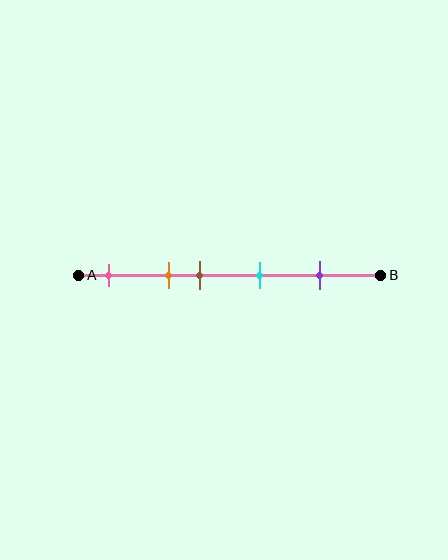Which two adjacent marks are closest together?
The orange and brown marks are the closest adjacent pair.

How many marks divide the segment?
There are 5 marks dividing the segment.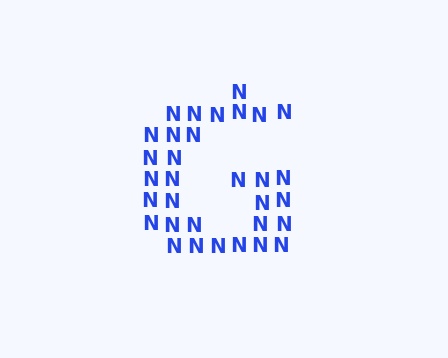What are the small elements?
The small elements are letter N's.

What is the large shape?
The large shape is the letter G.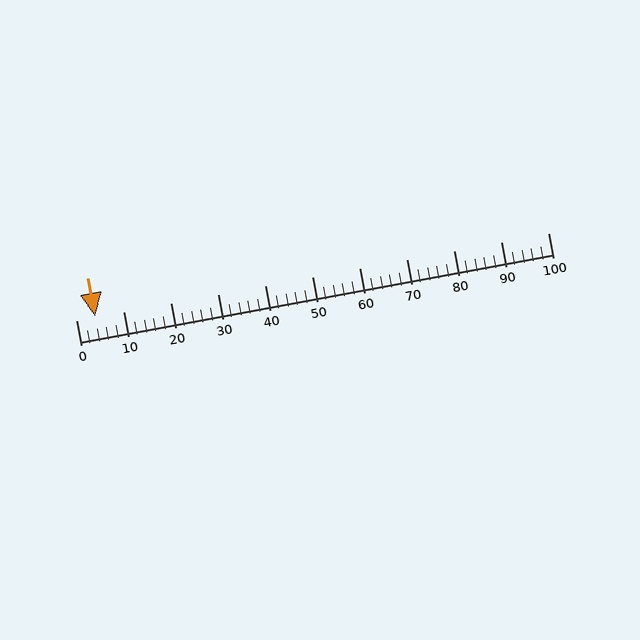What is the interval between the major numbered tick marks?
The major tick marks are spaced 10 units apart.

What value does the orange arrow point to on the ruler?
The orange arrow points to approximately 4.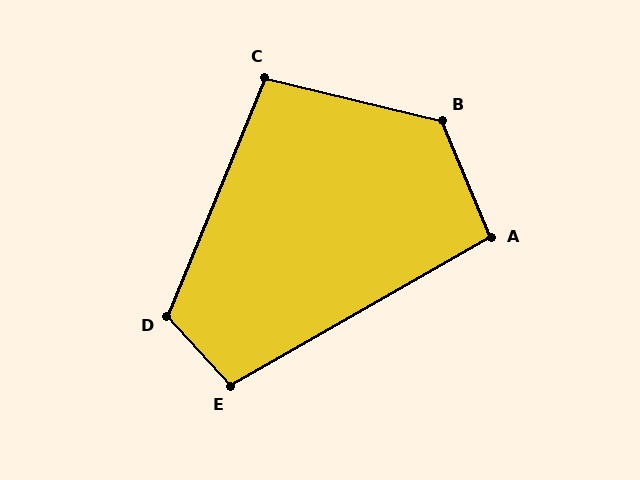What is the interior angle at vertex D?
Approximately 115 degrees (obtuse).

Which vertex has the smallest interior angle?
A, at approximately 97 degrees.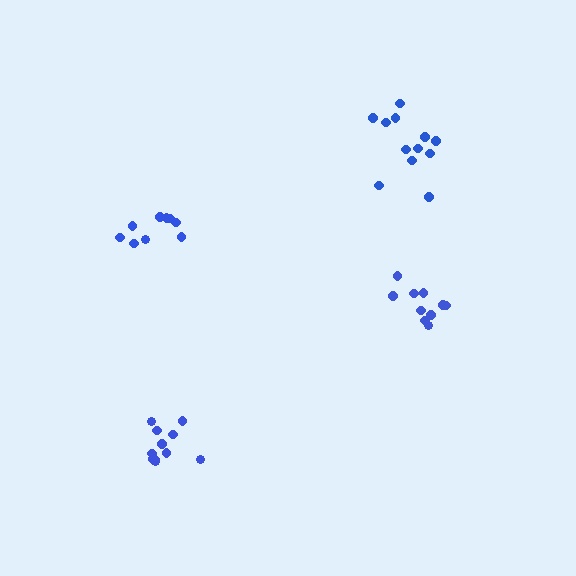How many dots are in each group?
Group 1: 9 dots, Group 2: 11 dots, Group 3: 12 dots, Group 4: 10 dots (42 total).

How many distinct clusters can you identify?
There are 4 distinct clusters.